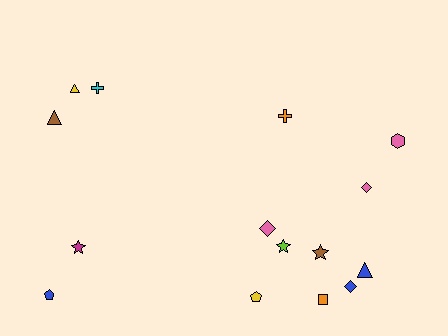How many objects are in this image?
There are 15 objects.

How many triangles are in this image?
There are 3 triangles.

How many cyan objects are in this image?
There is 1 cyan object.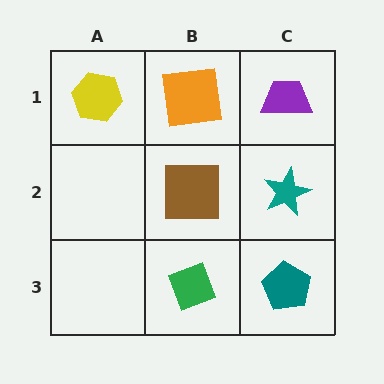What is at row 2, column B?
A brown square.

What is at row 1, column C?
A purple trapezoid.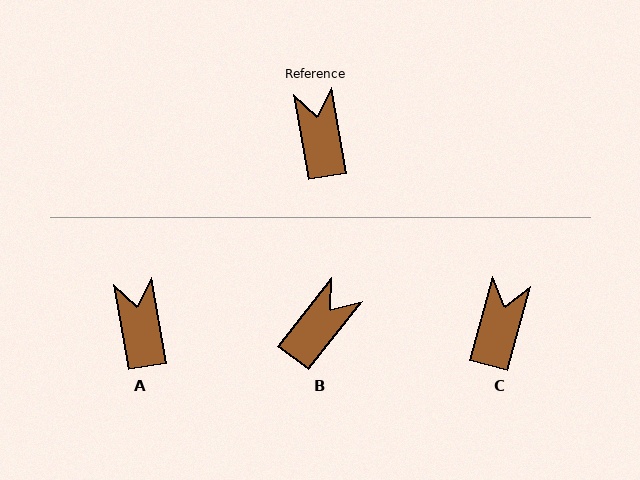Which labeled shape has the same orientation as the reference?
A.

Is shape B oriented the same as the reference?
No, it is off by about 48 degrees.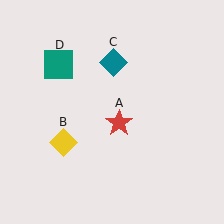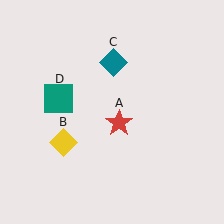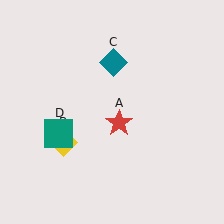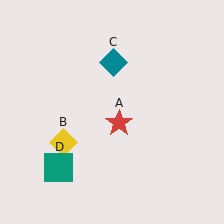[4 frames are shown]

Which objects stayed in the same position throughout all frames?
Red star (object A) and yellow diamond (object B) and teal diamond (object C) remained stationary.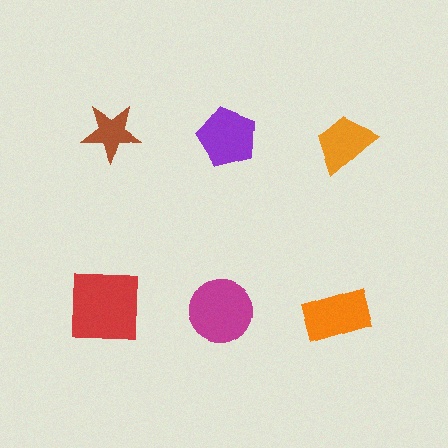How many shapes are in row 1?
3 shapes.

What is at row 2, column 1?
A red square.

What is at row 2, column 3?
An orange rectangle.